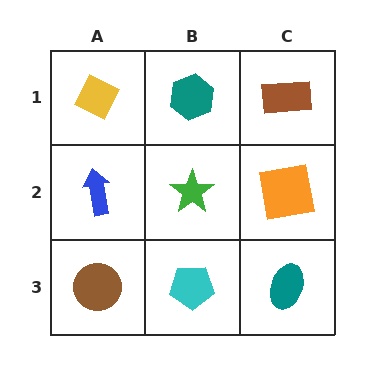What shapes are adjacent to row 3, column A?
A blue arrow (row 2, column A), a cyan pentagon (row 3, column B).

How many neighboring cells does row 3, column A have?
2.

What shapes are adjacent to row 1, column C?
An orange square (row 2, column C), a teal hexagon (row 1, column B).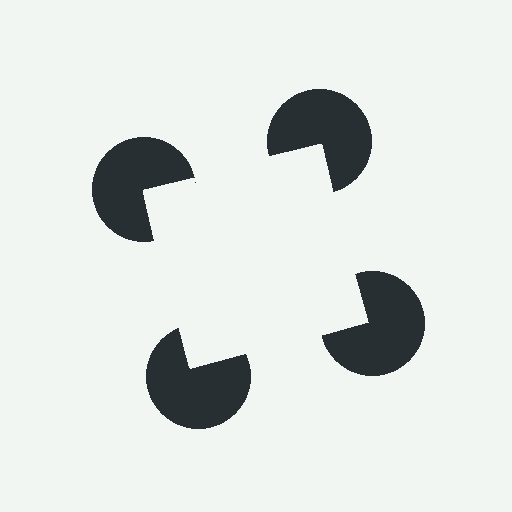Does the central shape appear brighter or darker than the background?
It typically appears slightly brighter than the background, even though no actual brightness change is drawn.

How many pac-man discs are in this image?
There are 4 — one at each vertex of the illusory square.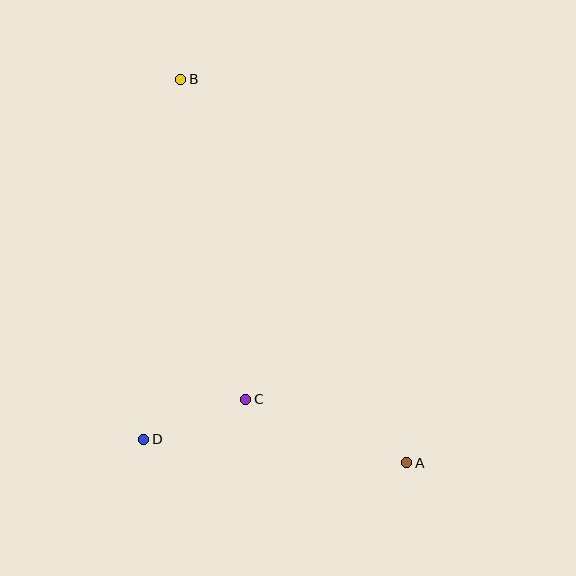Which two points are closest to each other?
Points C and D are closest to each other.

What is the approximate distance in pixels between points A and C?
The distance between A and C is approximately 173 pixels.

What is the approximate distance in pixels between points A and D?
The distance between A and D is approximately 264 pixels.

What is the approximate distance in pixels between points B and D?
The distance between B and D is approximately 362 pixels.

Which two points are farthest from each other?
Points A and B are farthest from each other.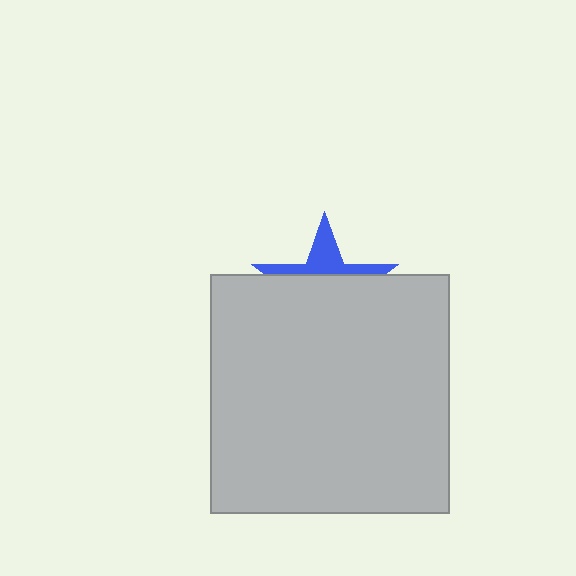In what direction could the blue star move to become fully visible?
The blue star could move up. That would shift it out from behind the light gray square entirely.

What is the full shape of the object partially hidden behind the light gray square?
The partially hidden object is a blue star.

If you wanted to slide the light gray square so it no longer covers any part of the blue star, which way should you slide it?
Slide it down — that is the most direct way to separate the two shapes.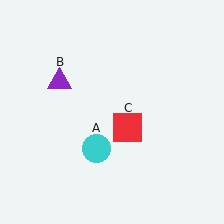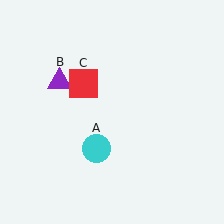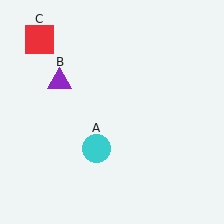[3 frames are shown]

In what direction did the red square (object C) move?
The red square (object C) moved up and to the left.